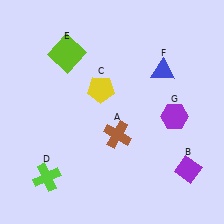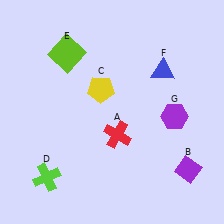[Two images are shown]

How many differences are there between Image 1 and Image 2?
There is 1 difference between the two images.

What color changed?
The cross (A) changed from brown in Image 1 to red in Image 2.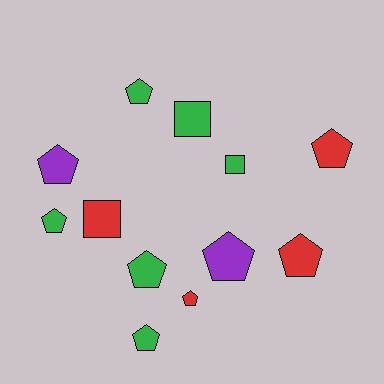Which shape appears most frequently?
Pentagon, with 9 objects.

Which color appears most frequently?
Green, with 6 objects.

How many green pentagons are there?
There are 4 green pentagons.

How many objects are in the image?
There are 12 objects.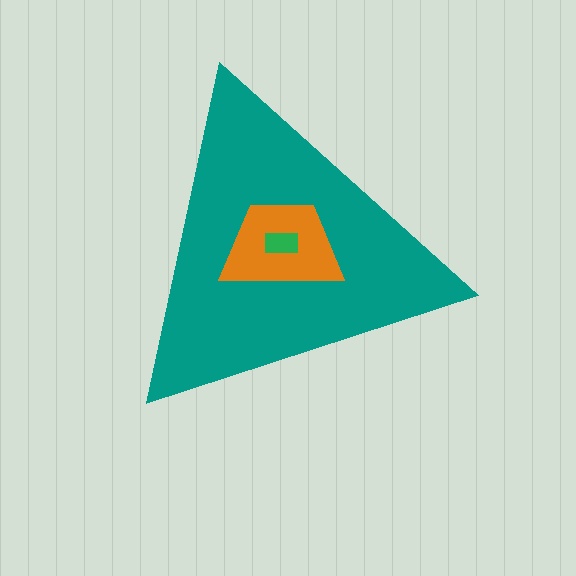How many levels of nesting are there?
3.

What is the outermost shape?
The teal triangle.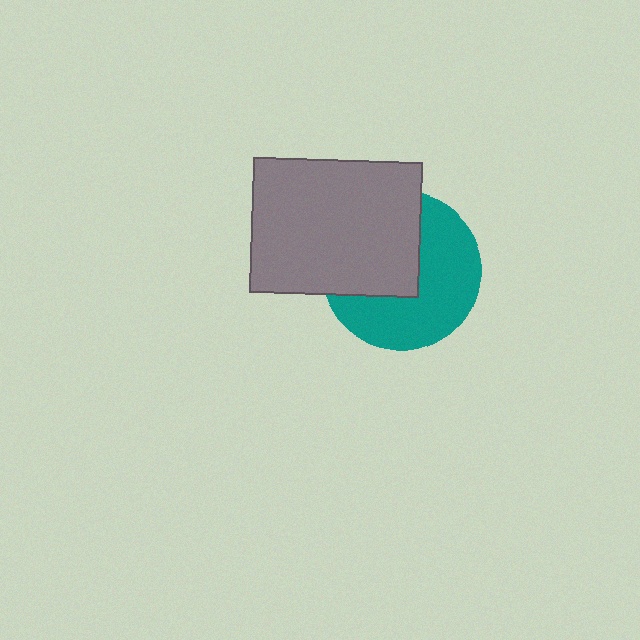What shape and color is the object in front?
The object in front is a gray rectangle.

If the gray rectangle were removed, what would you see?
You would see the complete teal circle.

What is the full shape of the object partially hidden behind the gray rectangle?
The partially hidden object is a teal circle.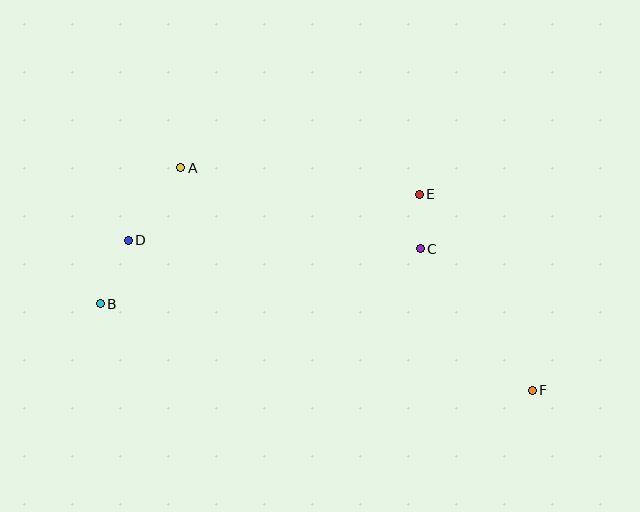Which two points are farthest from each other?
Points B and F are farthest from each other.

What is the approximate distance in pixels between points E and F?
The distance between E and F is approximately 226 pixels.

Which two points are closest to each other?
Points C and E are closest to each other.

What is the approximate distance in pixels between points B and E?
The distance between B and E is approximately 337 pixels.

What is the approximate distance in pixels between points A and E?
The distance between A and E is approximately 240 pixels.